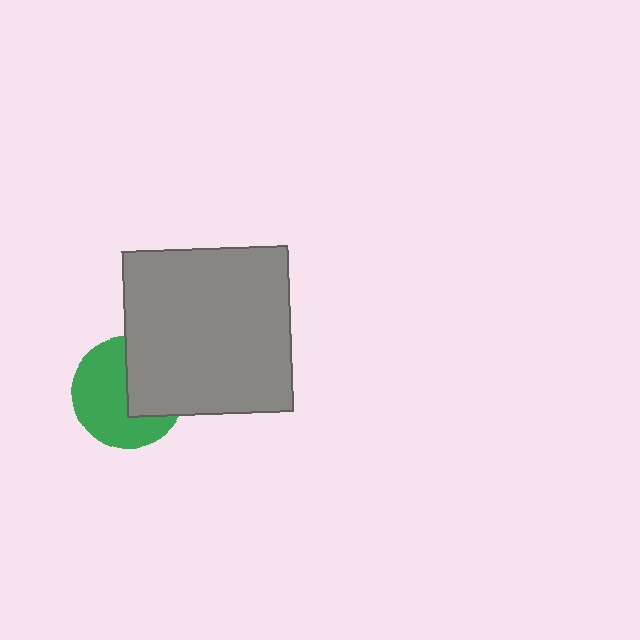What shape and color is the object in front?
The object in front is a gray square.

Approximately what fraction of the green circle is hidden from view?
Roughly 41% of the green circle is hidden behind the gray square.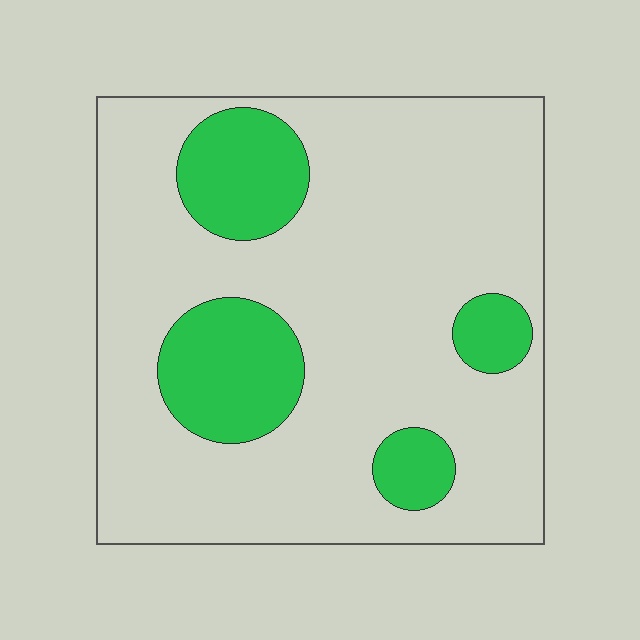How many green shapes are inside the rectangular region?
4.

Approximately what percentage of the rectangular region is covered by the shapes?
Approximately 20%.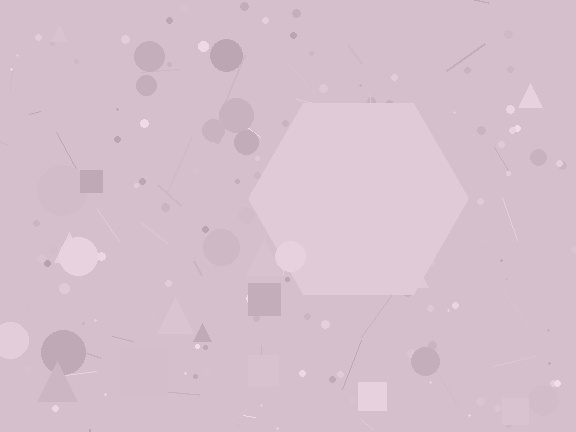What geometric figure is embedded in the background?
A hexagon is embedded in the background.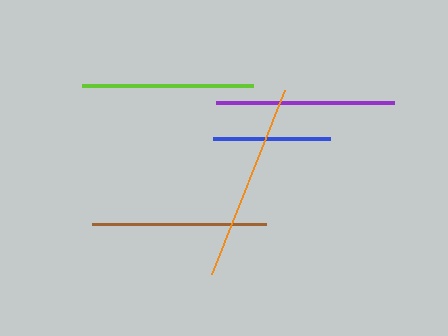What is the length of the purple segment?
The purple segment is approximately 178 pixels long.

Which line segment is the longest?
The orange line is the longest at approximately 197 pixels.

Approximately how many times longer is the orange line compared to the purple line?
The orange line is approximately 1.1 times the length of the purple line.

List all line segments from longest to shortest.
From longest to shortest: orange, purple, brown, lime, blue.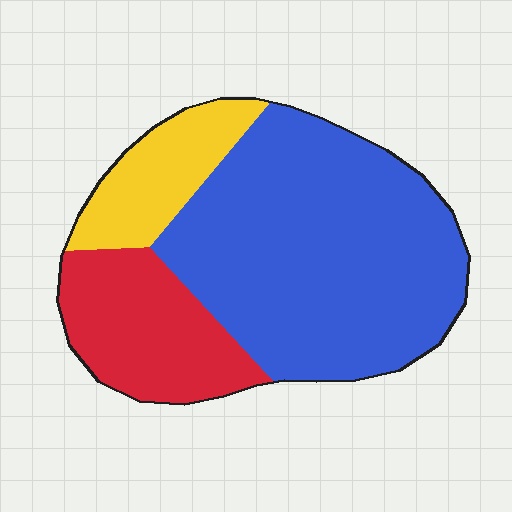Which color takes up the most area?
Blue, at roughly 60%.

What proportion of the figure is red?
Red covers around 25% of the figure.